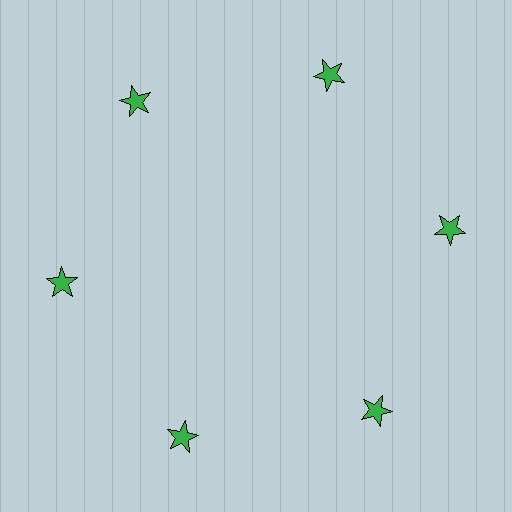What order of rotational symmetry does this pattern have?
This pattern has 6-fold rotational symmetry.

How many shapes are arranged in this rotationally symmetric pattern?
There are 6 shapes, arranged in 6 groups of 1.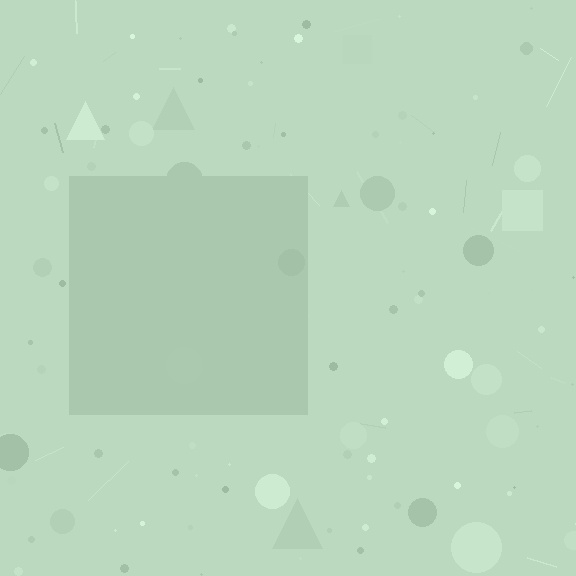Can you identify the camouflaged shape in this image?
The camouflaged shape is a square.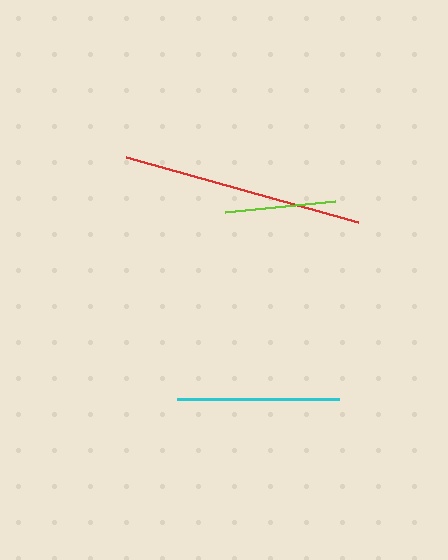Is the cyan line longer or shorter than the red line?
The red line is longer than the cyan line.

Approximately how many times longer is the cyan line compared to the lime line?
The cyan line is approximately 1.5 times the length of the lime line.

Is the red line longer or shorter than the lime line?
The red line is longer than the lime line.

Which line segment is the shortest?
The lime line is the shortest at approximately 111 pixels.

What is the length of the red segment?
The red segment is approximately 241 pixels long.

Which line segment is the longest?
The red line is the longest at approximately 241 pixels.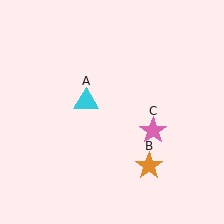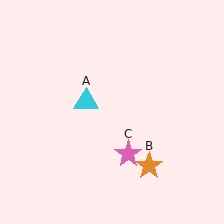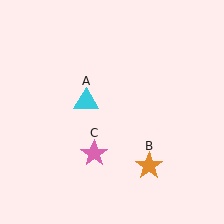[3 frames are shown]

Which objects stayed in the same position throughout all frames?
Cyan triangle (object A) and orange star (object B) remained stationary.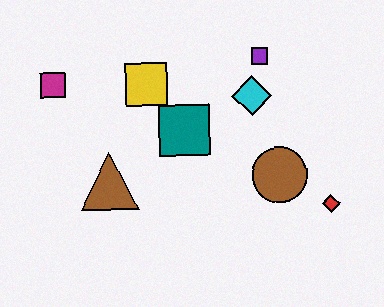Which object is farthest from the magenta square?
The red diamond is farthest from the magenta square.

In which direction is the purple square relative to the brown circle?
The purple square is above the brown circle.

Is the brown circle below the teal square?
Yes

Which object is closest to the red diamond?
The brown circle is closest to the red diamond.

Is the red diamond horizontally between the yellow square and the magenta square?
No